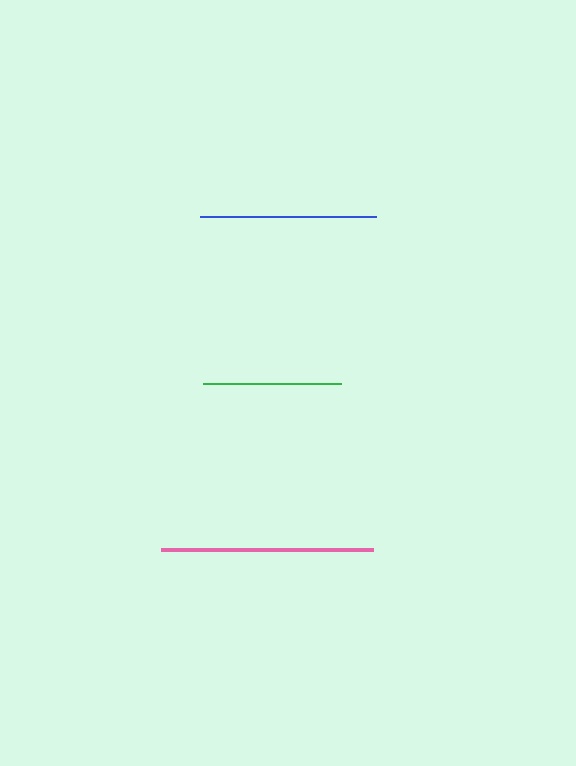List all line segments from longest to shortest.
From longest to shortest: pink, blue, green.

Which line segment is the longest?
The pink line is the longest at approximately 212 pixels.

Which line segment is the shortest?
The green line is the shortest at approximately 138 pixels.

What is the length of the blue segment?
The blue segment is approximately 177 pixels long.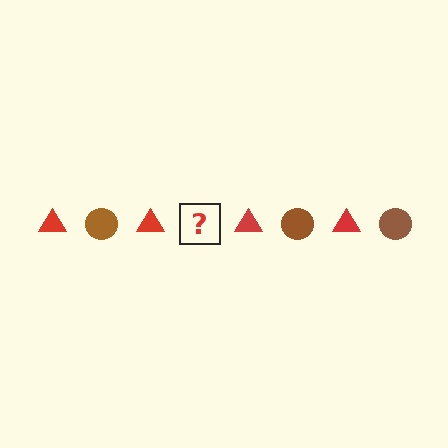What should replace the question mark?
The question mark should be replaced with a brown circle.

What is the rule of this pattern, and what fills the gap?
The rule is that the pattern alternates between red triangle and brown circle. The gap should be filled with a brown circle.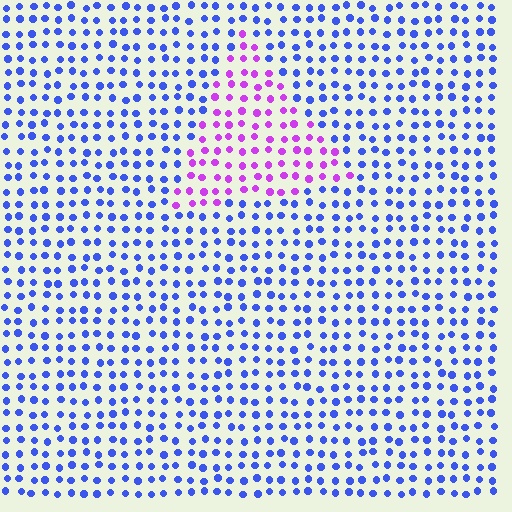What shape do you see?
I see a triangle.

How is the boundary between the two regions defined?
The boundary is defined purely by a slight shift in hue (about 59 degrees). Spacing, size, and orientation are identical on both sides.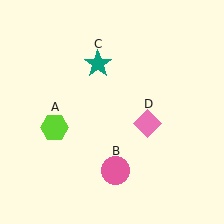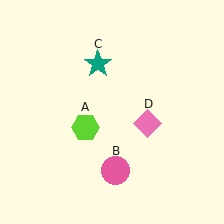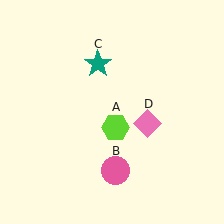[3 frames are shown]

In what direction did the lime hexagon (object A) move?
The lime hexagon (object A) moved right.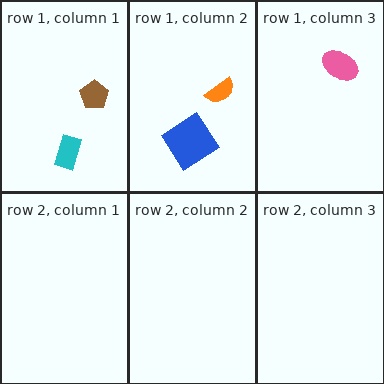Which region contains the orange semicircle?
The row 1, column 2 region.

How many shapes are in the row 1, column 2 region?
2.